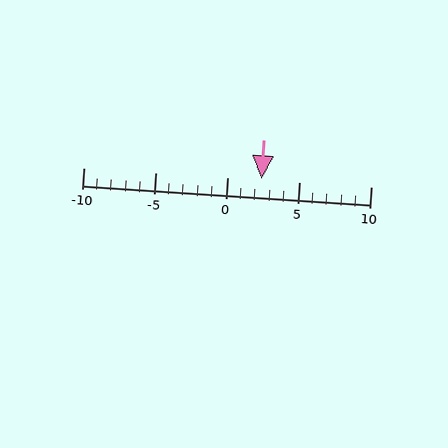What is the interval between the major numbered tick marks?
The major tick marks are spaced 5 units apart.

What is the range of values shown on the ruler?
The ruler shows values from -10 to 10.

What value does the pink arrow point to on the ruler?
The pink arrow points to approximately 2.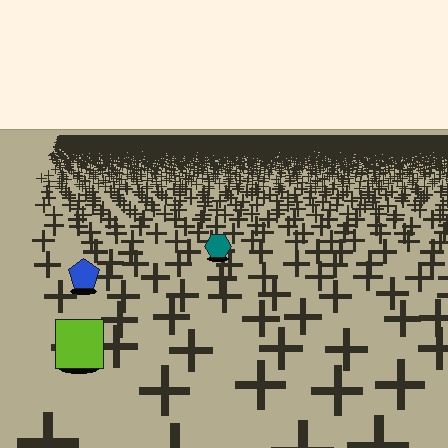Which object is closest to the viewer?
The lime square is closest. The texture marks near it are larger and more spread out.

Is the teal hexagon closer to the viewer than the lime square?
No. The lime square is closer — you can tell from the texture gradient: the ground texture is coarser near it.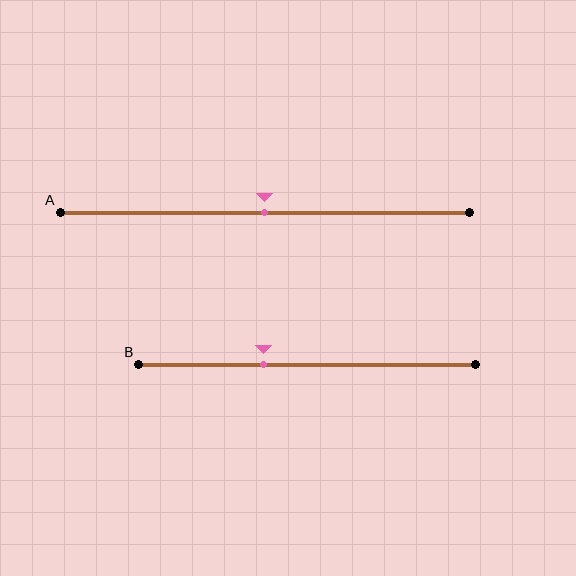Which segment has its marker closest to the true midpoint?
Segment A has its marker closest to the true midpoint.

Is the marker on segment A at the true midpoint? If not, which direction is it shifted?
Yes, the marker on segment A is at the true midpoint.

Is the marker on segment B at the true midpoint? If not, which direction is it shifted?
No, the marker on segment B is shifted to the left by about 13% of the segment length.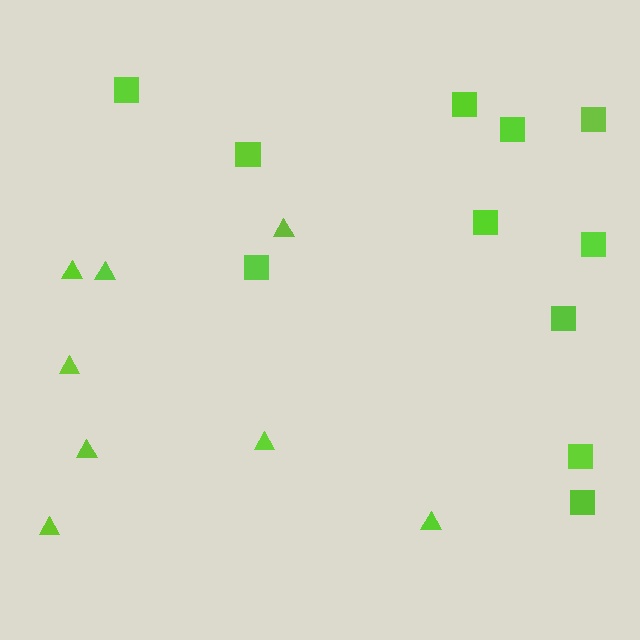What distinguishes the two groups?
There are 2 groups: one group of squares (11) and one group of triangles (8).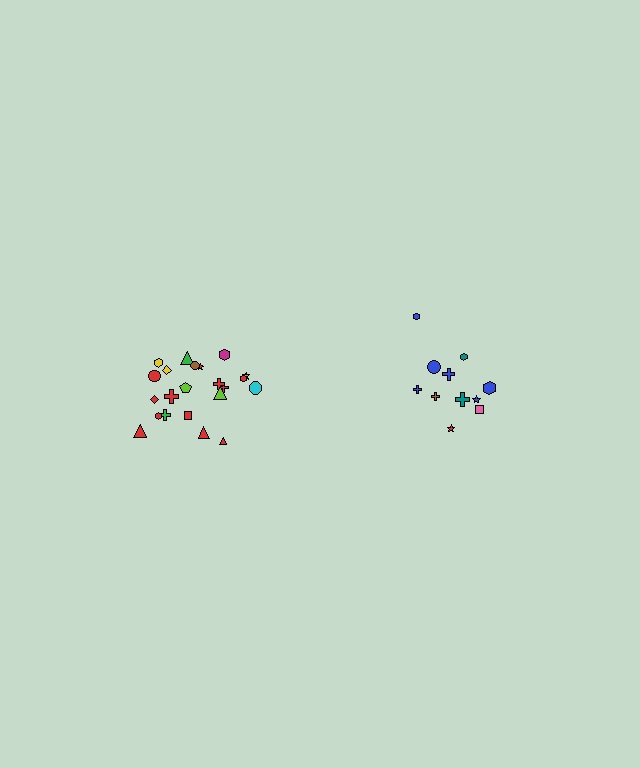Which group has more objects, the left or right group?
The left group.